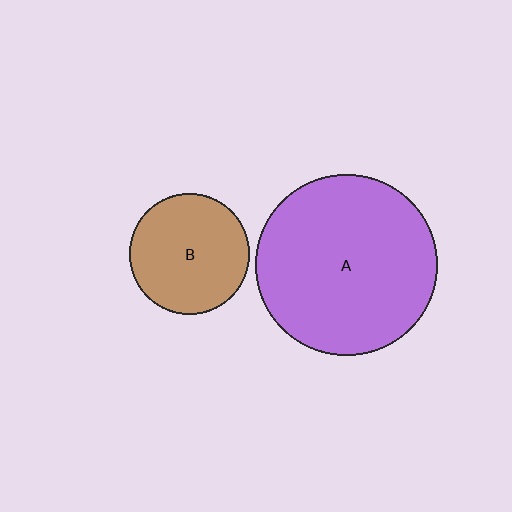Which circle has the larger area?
Circle A (purple).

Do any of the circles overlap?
No, none of the circles overlap.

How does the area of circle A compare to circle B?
Approximately 2.3 times.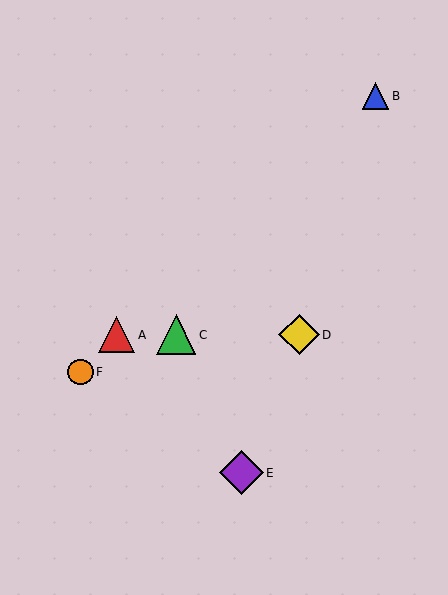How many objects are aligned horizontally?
3 objects (A, C, D) are aligned horizontally.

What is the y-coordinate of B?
Object B is at y≈96.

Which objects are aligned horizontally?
Objects A, C, D are aligned horizontally.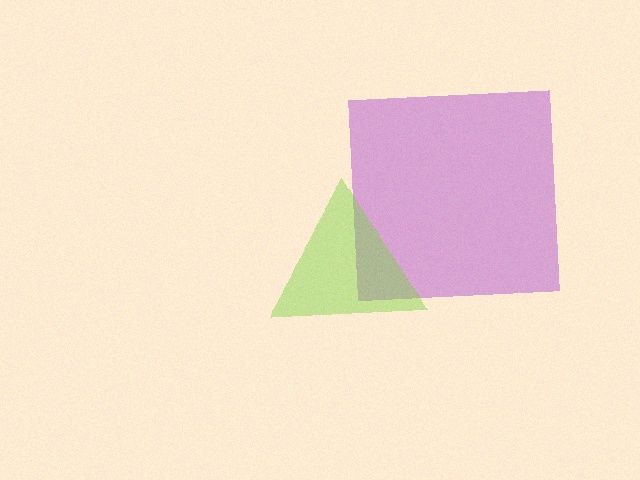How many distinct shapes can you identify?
There are 2 distinct shapes: a purple square, a lime triangle.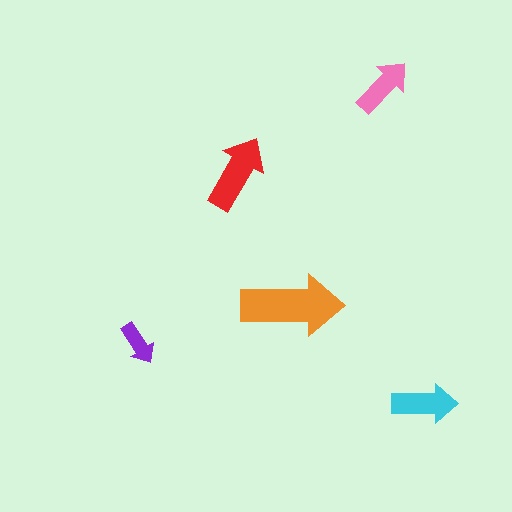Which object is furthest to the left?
The purple arrow is leftmost.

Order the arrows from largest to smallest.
the orange one, the red one, the cyan one, the pink one, the purple one.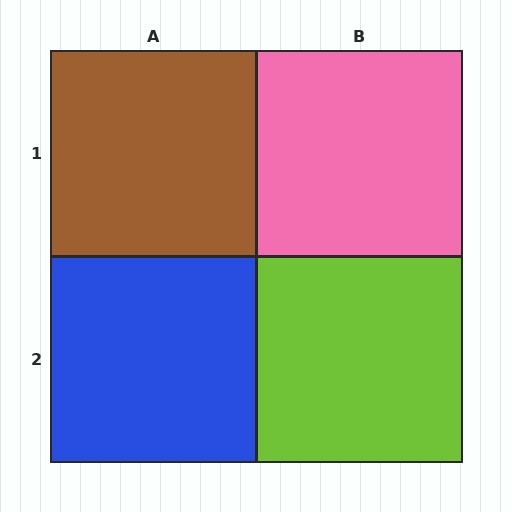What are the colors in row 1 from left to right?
Brown, pink.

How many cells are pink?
1 cell is pink.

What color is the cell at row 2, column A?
Blue.